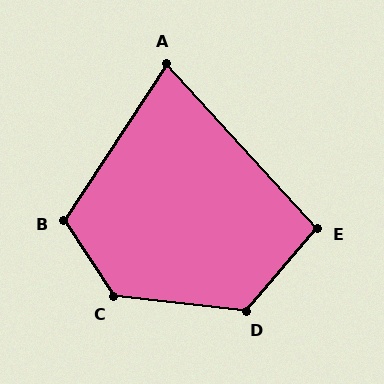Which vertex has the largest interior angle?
C, at approximately 129 degrees.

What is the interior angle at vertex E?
Approximately 97 degrees (obtuse).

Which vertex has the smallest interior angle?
A, at approximately 76 degrees.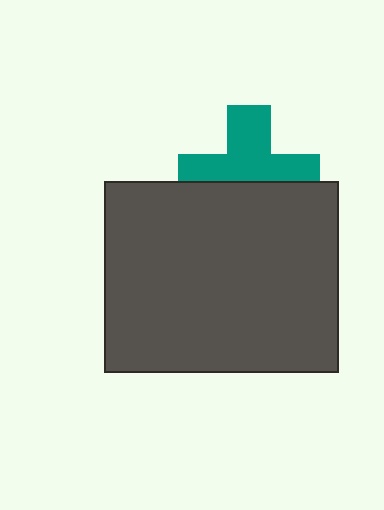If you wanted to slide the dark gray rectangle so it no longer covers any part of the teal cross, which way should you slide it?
Slide it down — that is the most direct way to separate the two shapes.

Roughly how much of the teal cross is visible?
About half of it is visible (roughly 58%).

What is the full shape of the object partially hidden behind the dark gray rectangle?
The partially hidden object is a teal cross.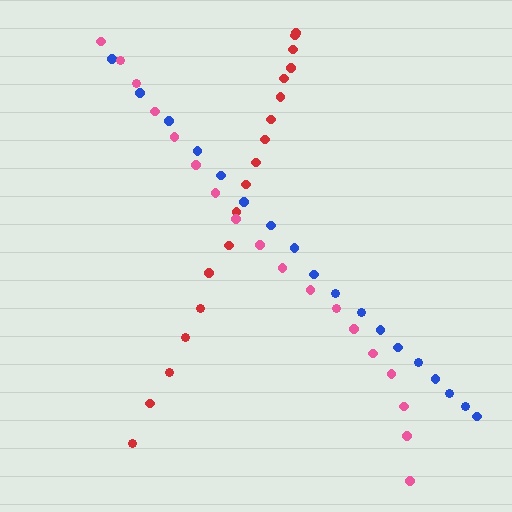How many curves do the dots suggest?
There are 3 distinct paths.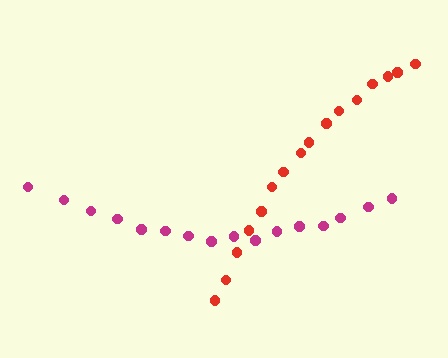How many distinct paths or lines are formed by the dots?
There are 2 distinct paths.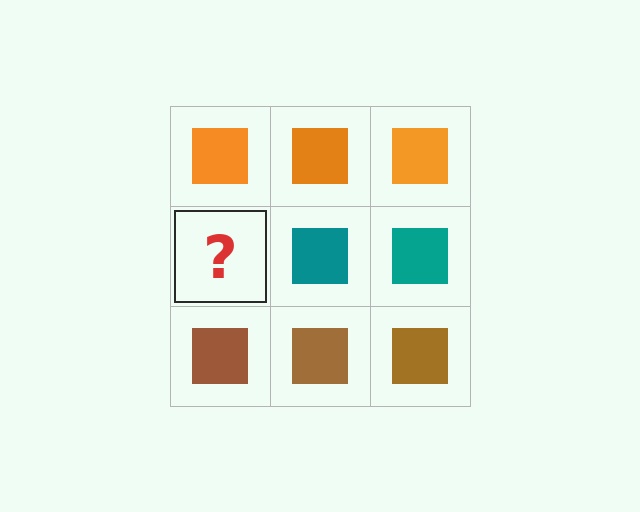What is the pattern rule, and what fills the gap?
The rule is that each row has a consistent color. The gap should be filled with a teal square.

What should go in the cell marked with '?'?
The missing cell should contain a teal square.